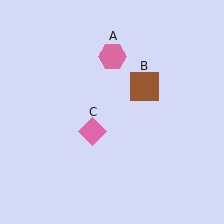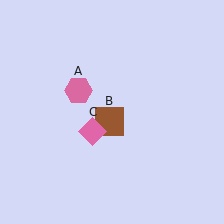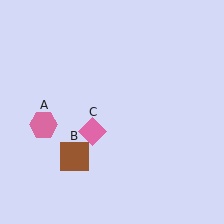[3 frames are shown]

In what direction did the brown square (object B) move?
The brown square (object B) moved down and to the left.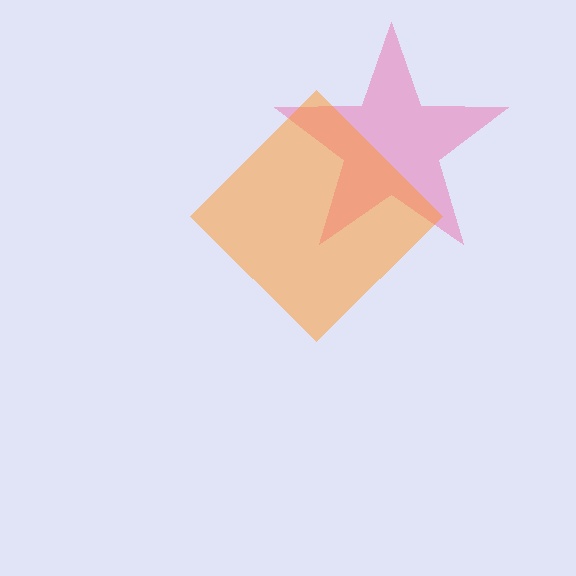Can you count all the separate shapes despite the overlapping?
Yes, there are 2 separate shapes.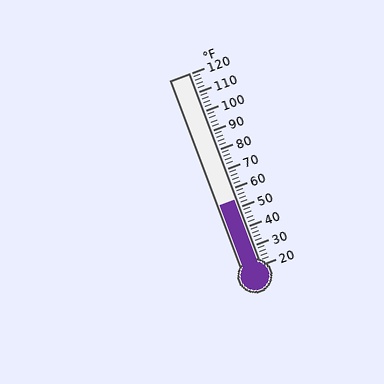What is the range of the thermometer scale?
The thermometer scale ranges from 20°F to 120°F.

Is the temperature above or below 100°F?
The temperature is below 100°F.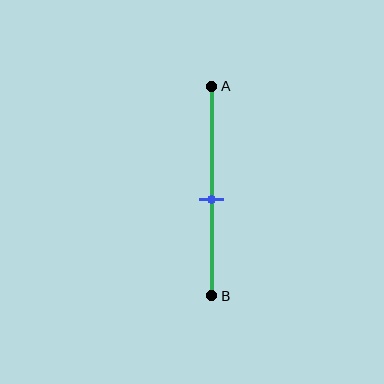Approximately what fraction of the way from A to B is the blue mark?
The blue mark is approximately 55% of the way from A to B.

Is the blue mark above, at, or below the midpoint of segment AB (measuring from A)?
The blue mark is below the midpoint of segment AB.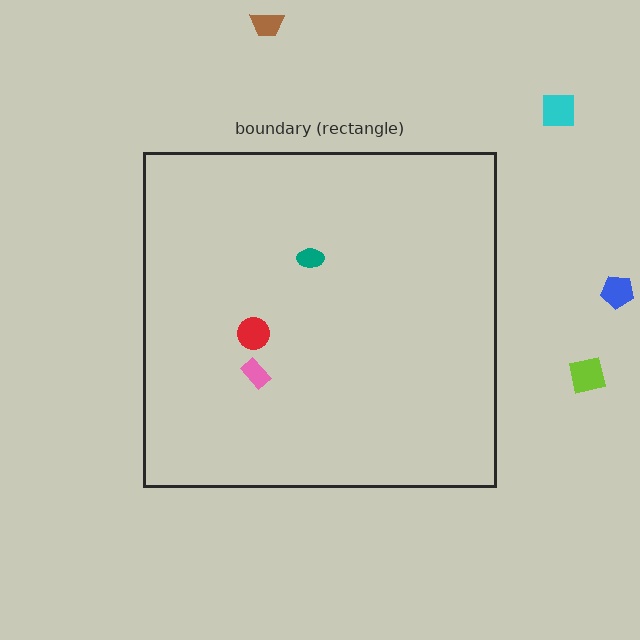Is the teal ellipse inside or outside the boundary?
Inside.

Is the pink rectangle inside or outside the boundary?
Inside.